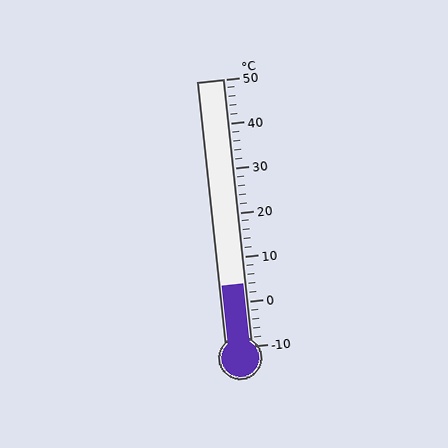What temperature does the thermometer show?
The thermometer shows approximately 4°C.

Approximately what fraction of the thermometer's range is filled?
The thermometer is filled to approximately 25% of its range.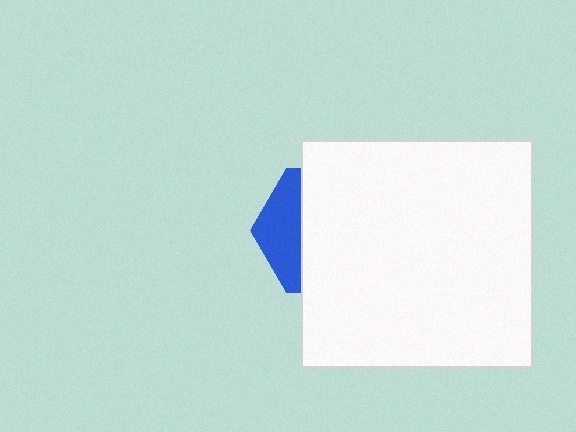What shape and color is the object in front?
The object in front is a white rectangle.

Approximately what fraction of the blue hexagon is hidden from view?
Roughly 69% of the blue hexagon is hidden behind the white rectangle.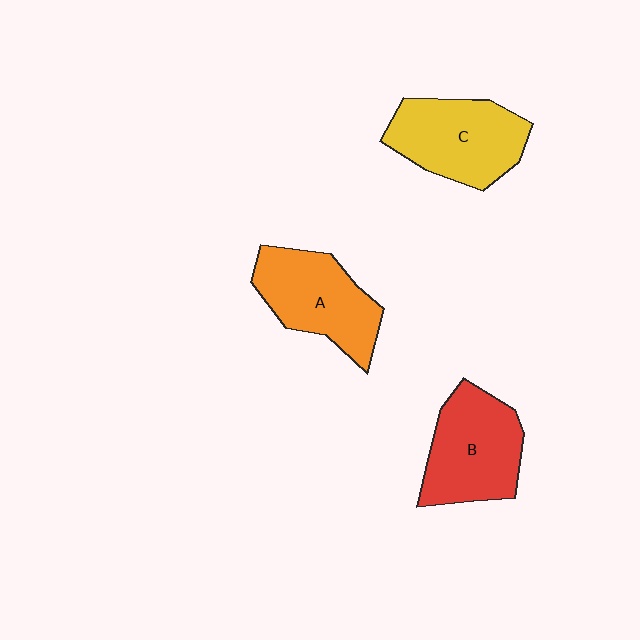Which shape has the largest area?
Shape C (yellow).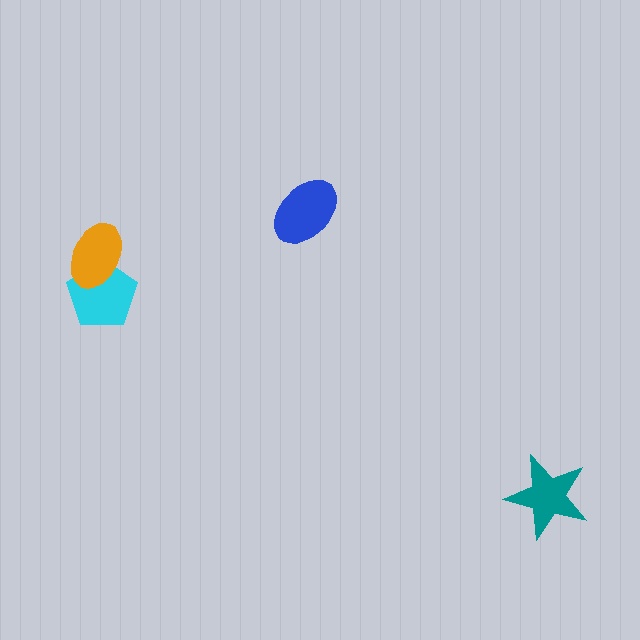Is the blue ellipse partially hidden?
No, no other shape covers it.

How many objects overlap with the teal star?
0 objects overlap with the teal star.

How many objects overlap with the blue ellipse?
0 objects overlap with the blue ellipse.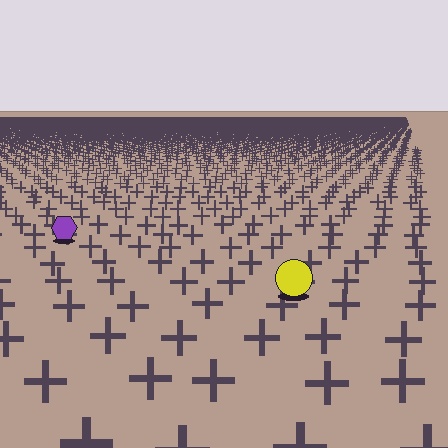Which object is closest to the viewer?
The yellow circle is closest. The texture marks near it are larger and more spread out.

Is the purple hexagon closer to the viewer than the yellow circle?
No. The yellow circle is closer — you can tell from the texture gradient: the ground texture is coarser near it.